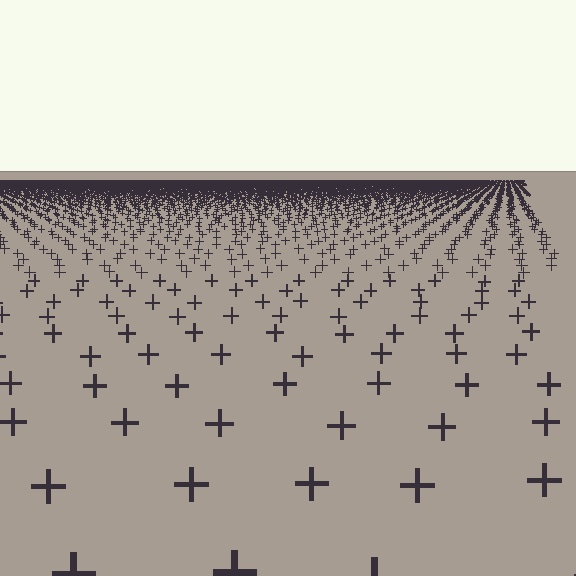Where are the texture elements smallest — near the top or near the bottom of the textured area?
Near the top.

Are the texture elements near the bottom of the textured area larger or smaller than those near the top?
Larger. Near the bottom, elements are closer to the viewer and appear at a bigger on-screen size.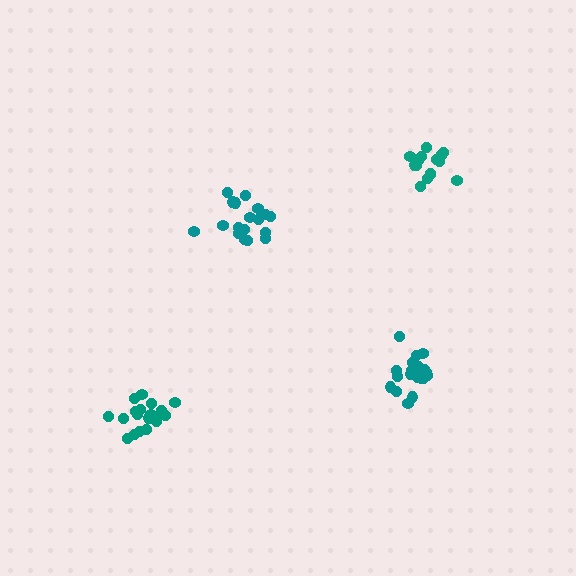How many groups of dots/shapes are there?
There are 4 groups.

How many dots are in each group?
Group 1: 18 dots, Group 2: 19 dots, Group 3: 20 dots, Group 4: 16 dots (73 total).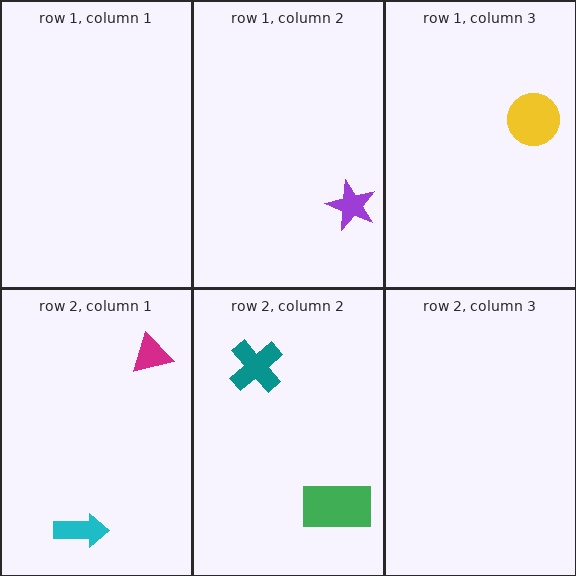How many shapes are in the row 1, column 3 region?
1.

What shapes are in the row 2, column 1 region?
The magenta triangle, the cyan arrow.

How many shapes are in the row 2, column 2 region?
2.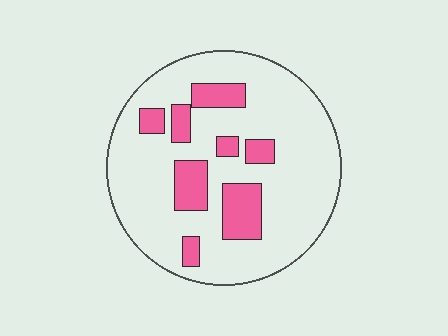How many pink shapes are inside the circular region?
8.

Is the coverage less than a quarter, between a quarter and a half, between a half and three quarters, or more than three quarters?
Less than a quarter.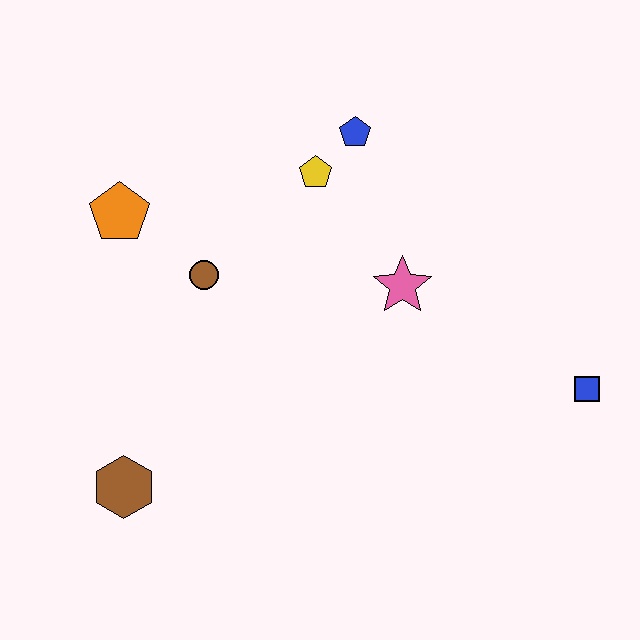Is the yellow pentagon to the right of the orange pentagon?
Yes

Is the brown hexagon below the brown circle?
Yes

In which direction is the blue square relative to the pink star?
The blue square is to the right of the pink star.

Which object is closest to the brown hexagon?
The brown circle is closest to the brown hexagon.